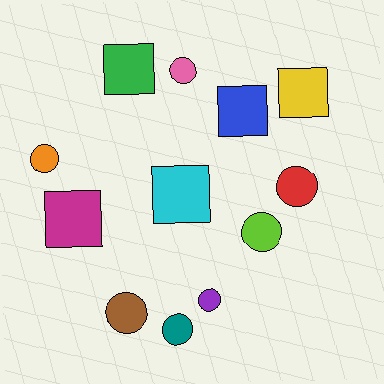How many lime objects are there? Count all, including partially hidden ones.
There is 1 lime object.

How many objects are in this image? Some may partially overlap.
There are 12 objects.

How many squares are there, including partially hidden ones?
There are 5 squares.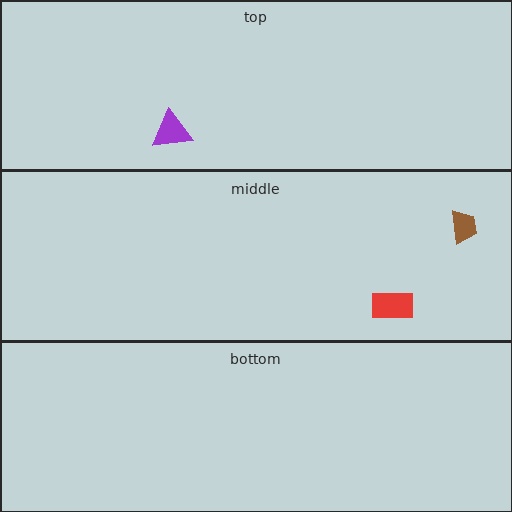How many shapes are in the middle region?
2.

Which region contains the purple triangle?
The top region.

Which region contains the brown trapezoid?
The middle region.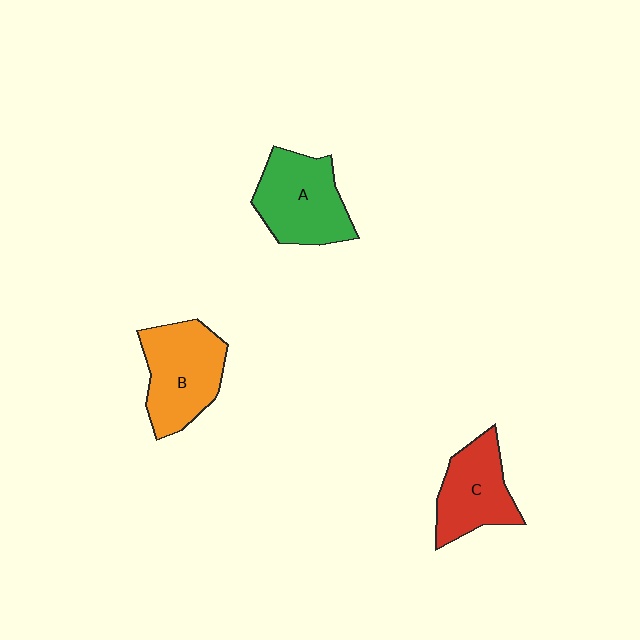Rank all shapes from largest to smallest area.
From largest to smallest: B (orange), A (green), C (red).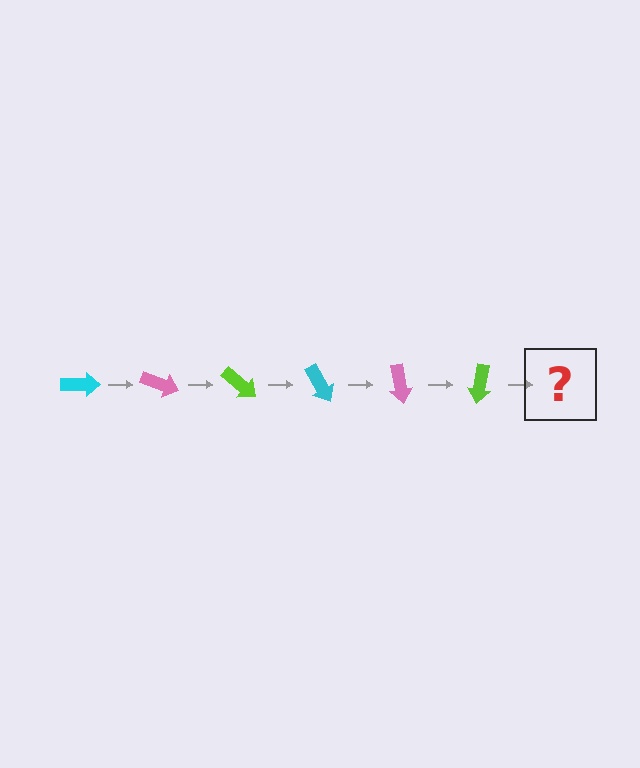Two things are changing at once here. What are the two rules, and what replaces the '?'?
The two rules are that it rotates 20 degrees each step and the color cycles through cyan, pink, and lime. The '?' should be a cyan arrow, rotated 120 degrees from the start.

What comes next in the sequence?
The next element should be a cyan arrow, rotated 120 degrees from the start.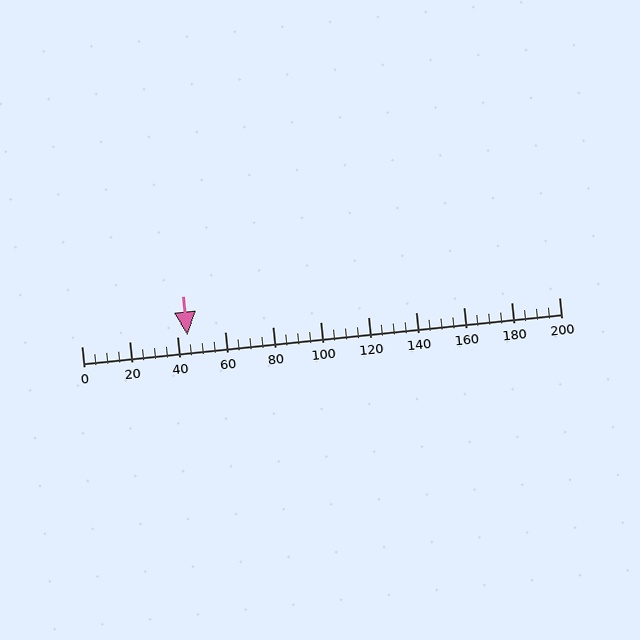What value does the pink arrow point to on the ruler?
The pink arrow points to approximately 44.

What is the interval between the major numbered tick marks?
The major tick marks are spaced 20 units apart.